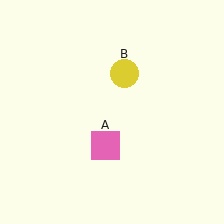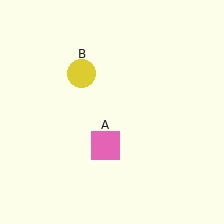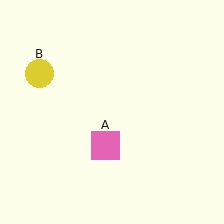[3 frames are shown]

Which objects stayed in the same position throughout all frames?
Pink square (object A) remained stationary.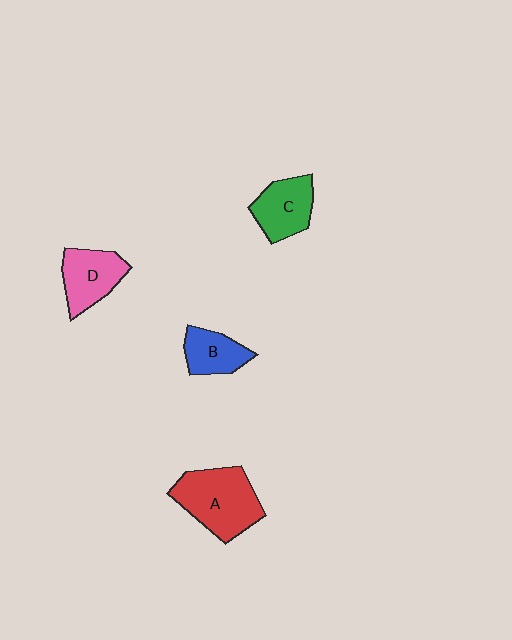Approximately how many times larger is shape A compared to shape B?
Approximately 1.9 times.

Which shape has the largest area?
Shape A (red).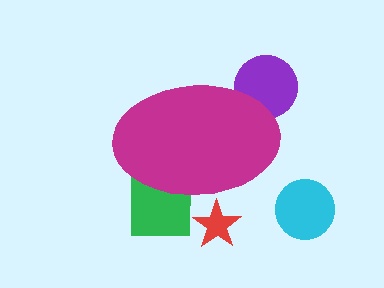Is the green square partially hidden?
Yes, the green square is partially hidden behind the magenta ellipse.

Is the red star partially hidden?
Yes, the red star is partially hidden behind the magenta ellipse.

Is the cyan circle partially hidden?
No, the cyan circle is fully visible.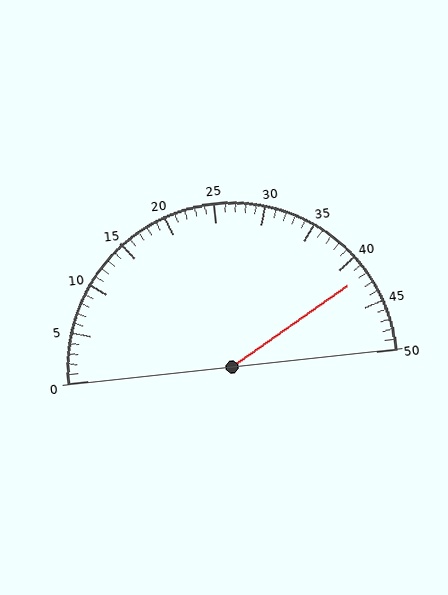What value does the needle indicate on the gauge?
The needle indicates approximately 42.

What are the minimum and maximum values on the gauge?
The gauge ranges from 0 to 50.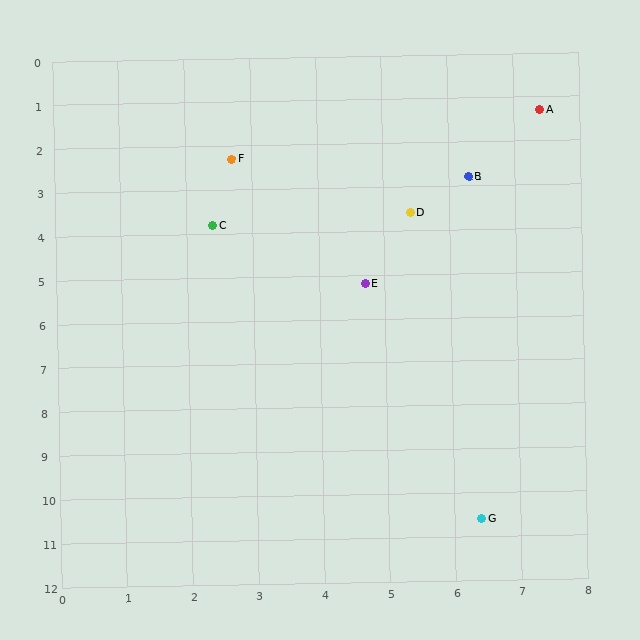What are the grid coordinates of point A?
Point A is at approximately (7.4, 1.3).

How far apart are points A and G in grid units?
Points A and G are about 9.4 grid units apart.